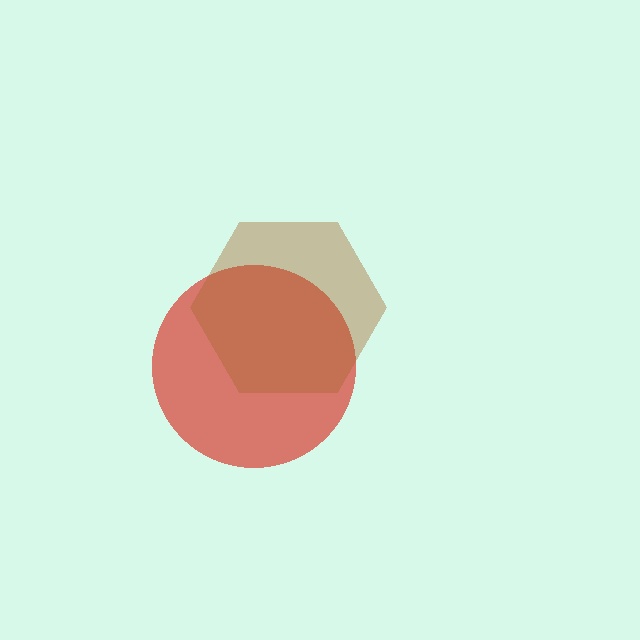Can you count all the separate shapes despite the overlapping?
Yes, there are 2 separate shapes.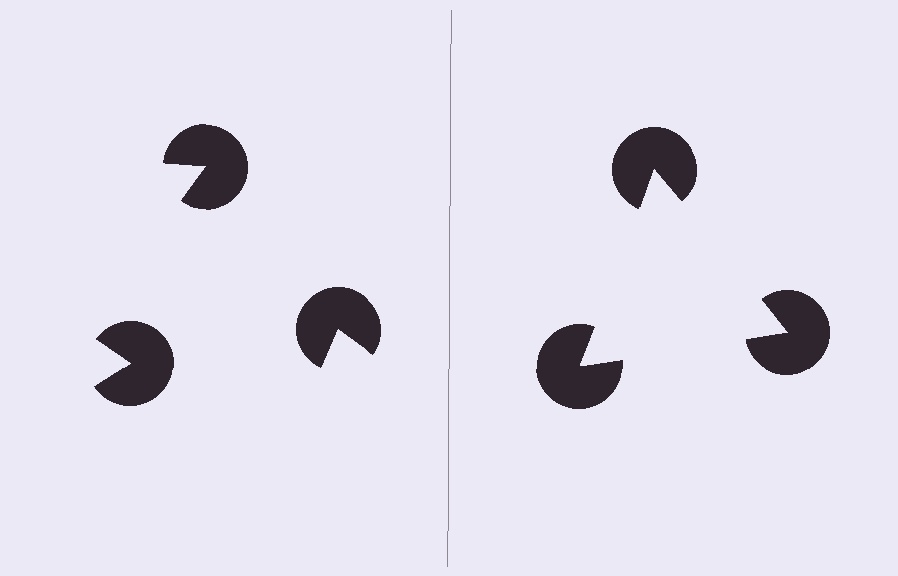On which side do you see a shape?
An illusory triangle appears on the right side. On the left side the wedge cuts are rotated, so no coherent shape forms.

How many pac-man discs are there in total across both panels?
6 — 3 on each side.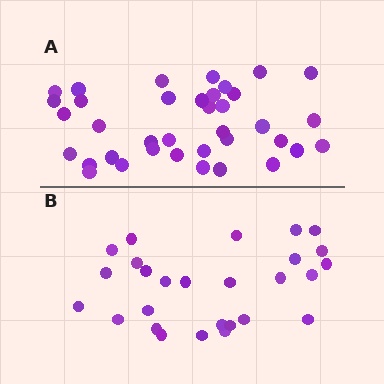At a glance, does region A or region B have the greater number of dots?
Region A (the top region) has more dots.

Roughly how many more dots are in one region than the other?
Region A has roughly 10 or so more dots than region B.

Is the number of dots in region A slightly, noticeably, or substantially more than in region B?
Region A has noticeably more, but not dramatically so. The ratio is roughly 1.4 to 1.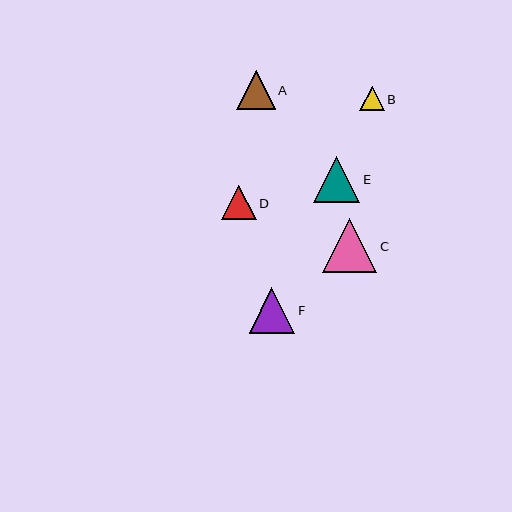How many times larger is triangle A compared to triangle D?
Triangle A is approximately 1.1 times the size of triangle D.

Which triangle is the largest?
Triangle C is the largest with a size of approximately 54 pixels.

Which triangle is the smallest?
Triangle B is the smallest with a size of approximately 24 pixels.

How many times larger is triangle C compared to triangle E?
Triangle C is approximately 1.2 times the size of triangle E.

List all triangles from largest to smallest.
From largest to smallest: C, E, F, A, D, B.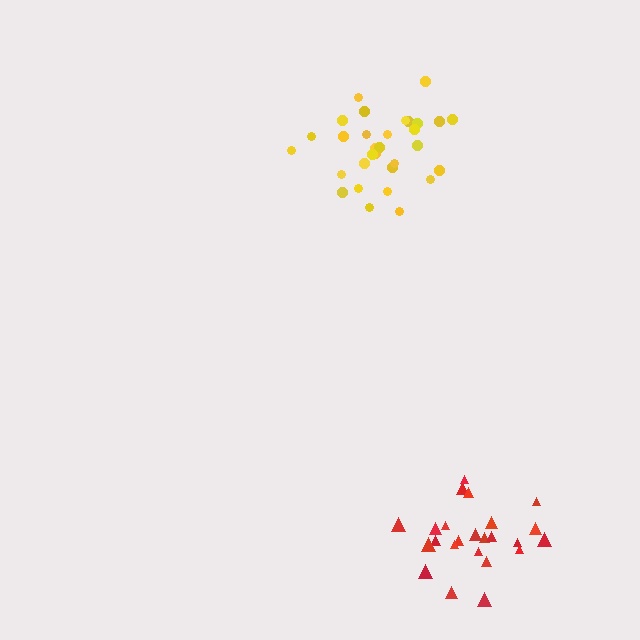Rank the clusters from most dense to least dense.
yellow, red.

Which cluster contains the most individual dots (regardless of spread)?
Yellow (31).